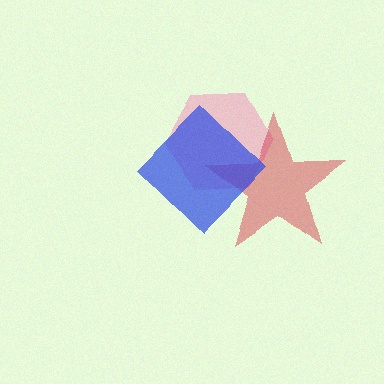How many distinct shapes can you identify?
There are 3 distinct shapes: a pink hexagon, a red star, a blue diamond.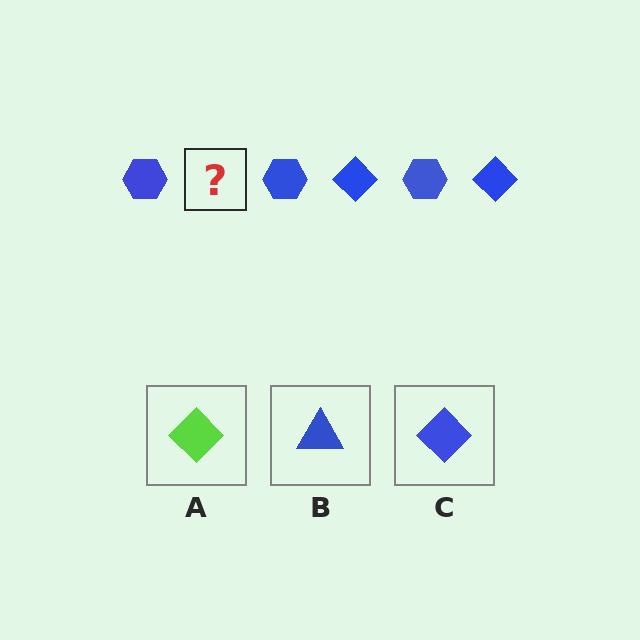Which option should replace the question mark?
Option C.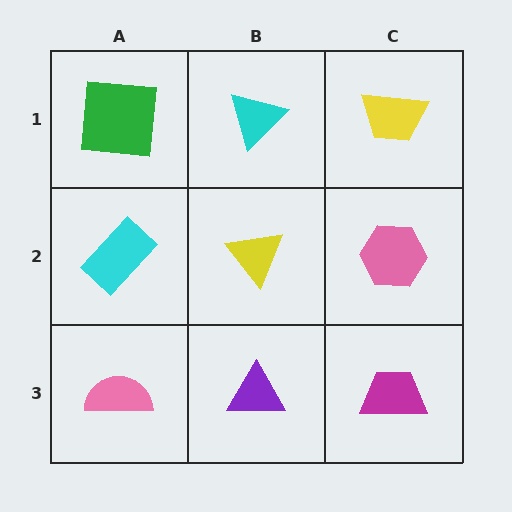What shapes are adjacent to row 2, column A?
A green square (row 1, column A), a pink semicircle (row 3, column A), a yellow triangle (row 2, column B).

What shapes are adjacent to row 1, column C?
A pink hexagon (row 2, column C), a cyan triangle (row 1, column B).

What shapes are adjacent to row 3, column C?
A pink hexagon (row 2, column C), a purple triangle (row 3, column B).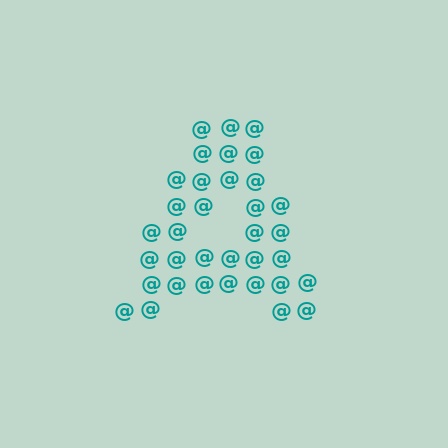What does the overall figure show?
The overall figure shows the letter A.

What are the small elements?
The small elements are at signs.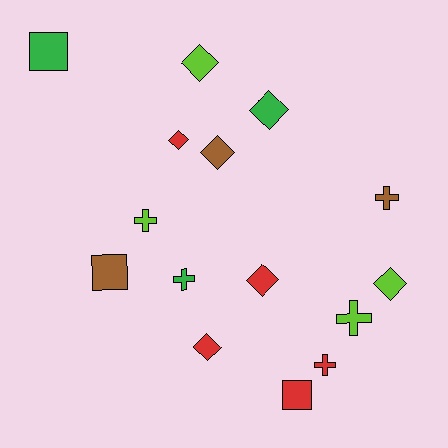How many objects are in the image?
There are 15 objects.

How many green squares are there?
There is 1 green square.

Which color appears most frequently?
Red, with 5 objects.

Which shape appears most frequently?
Diamond, with 7 objects.